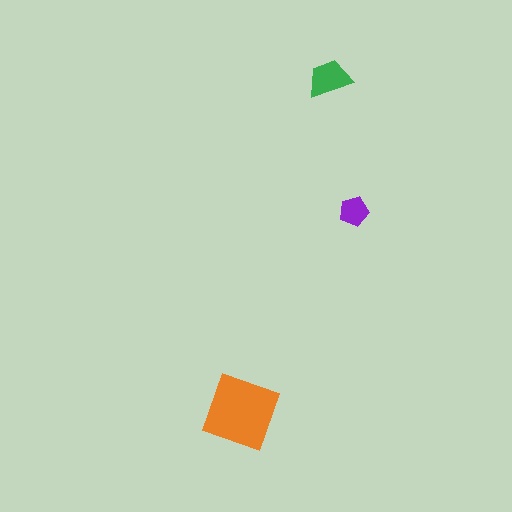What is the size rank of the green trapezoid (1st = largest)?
2nd.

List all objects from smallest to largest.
The purple pentagon, the green trapezoid, the orange diamond.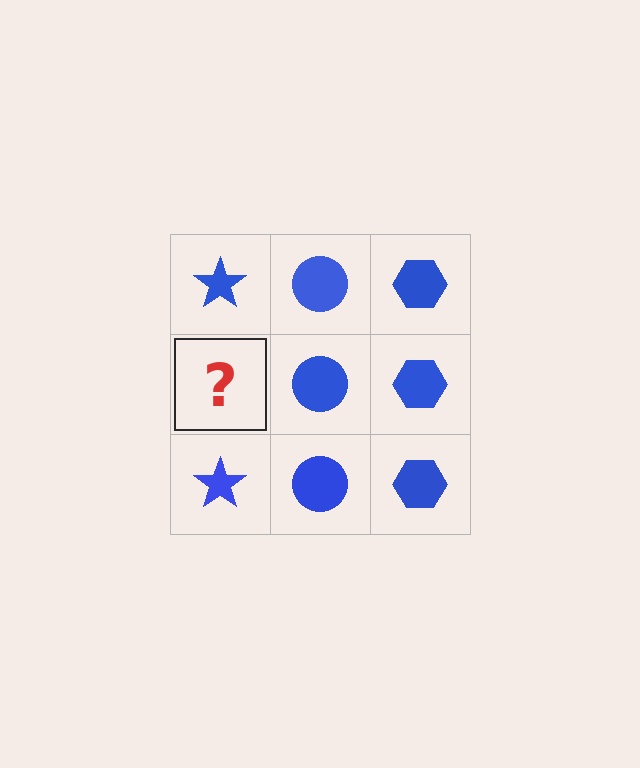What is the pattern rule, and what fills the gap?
The rule is that each column has a consistent shape. The gap should be filled with a blue star.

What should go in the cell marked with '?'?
The missing cell should contain a blue star.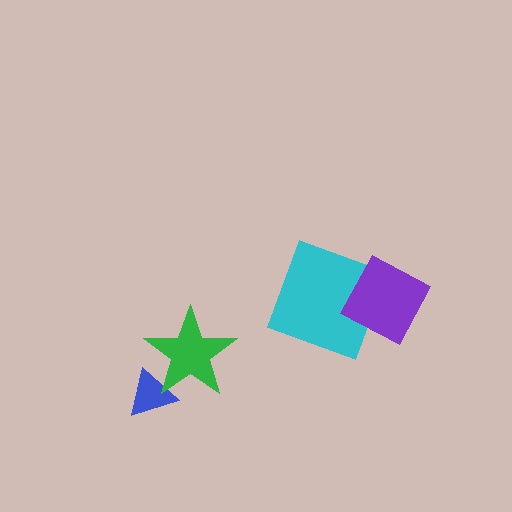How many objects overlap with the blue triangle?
1 object overlaps with the blue triangle.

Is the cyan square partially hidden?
Yes, it is partially covered by another shape.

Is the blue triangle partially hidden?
Yes, it is partially covered by another shape.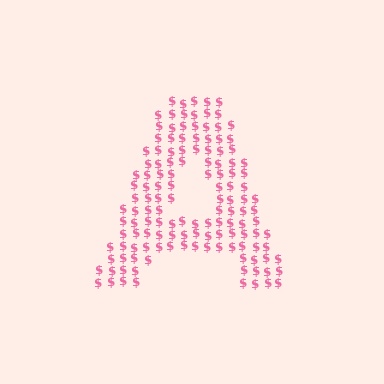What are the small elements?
The small elements are dollar signs.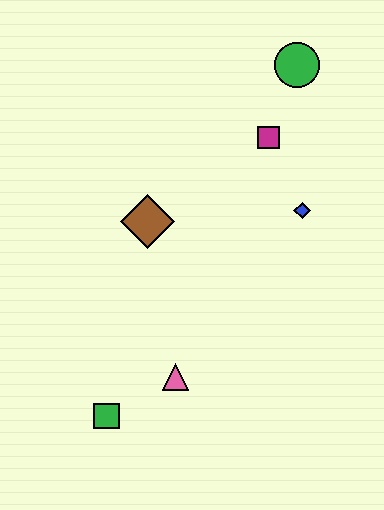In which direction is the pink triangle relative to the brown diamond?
The pink triangle is below the brown diamond.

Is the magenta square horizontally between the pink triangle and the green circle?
Yes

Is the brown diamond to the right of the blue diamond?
No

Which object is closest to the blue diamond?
The magenta square is closest to the blue diamond.